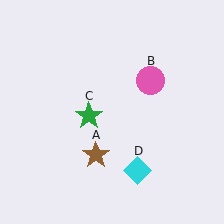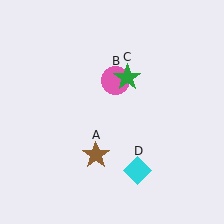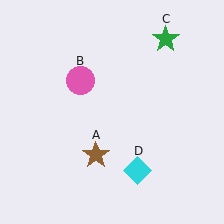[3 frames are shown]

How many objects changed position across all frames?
2 objects changed position: pink circle (object B), green star (object C).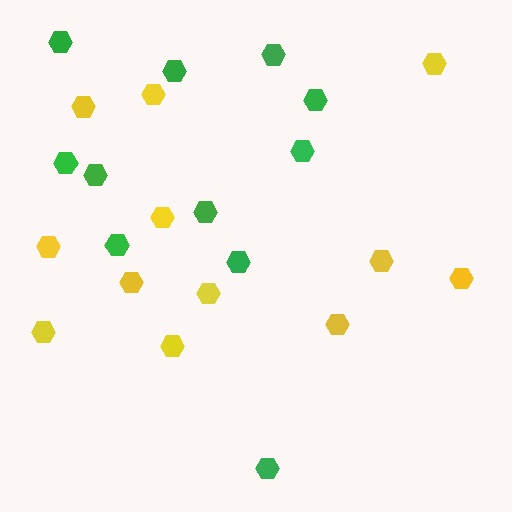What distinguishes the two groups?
There are 2 groups: one group of yellow hexagons (12) and one group of green hexagons (11).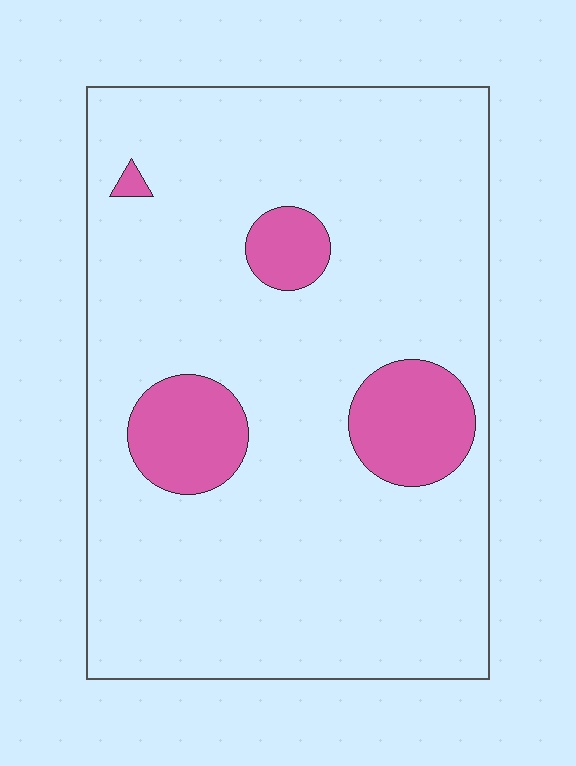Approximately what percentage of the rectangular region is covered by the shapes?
Approximately 15%.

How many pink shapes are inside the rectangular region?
4.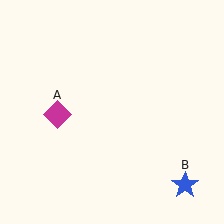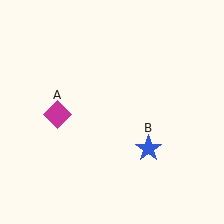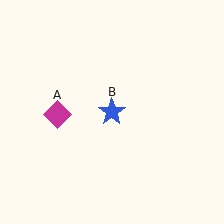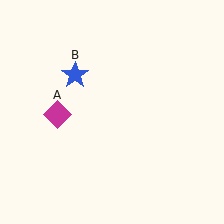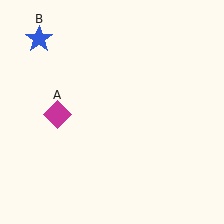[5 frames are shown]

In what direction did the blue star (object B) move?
The blue star (object B) moved up and to the left.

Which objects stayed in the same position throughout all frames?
Magenta diamond (object A) remained stationary.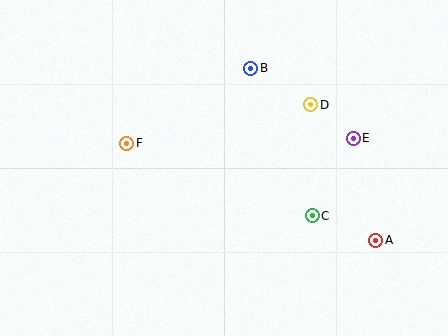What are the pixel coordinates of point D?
Point D is at (311, 105).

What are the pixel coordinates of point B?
Point B is at (251, 68).